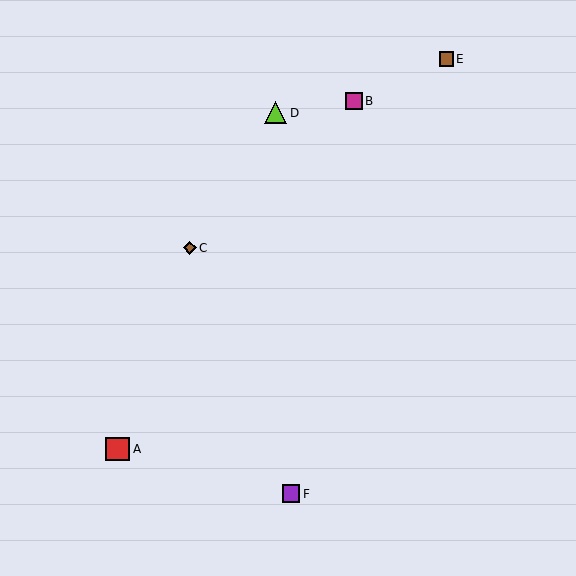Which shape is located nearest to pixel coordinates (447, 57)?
The brown square (labeled E) at (446, 59) is nearest to that location.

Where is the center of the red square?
The center of the red square is at (118, 449).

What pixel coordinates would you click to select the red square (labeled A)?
Click at (118, 449) to select the red square A.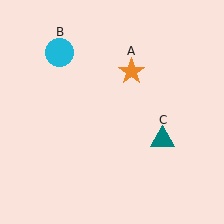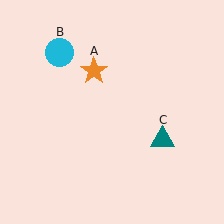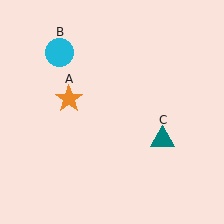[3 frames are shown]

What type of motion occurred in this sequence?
The orange star (object A) rotated counterclockwise around the center of the scene.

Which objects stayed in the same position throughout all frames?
Cyan circle (object B) and teal triangle (object C) remained stationary.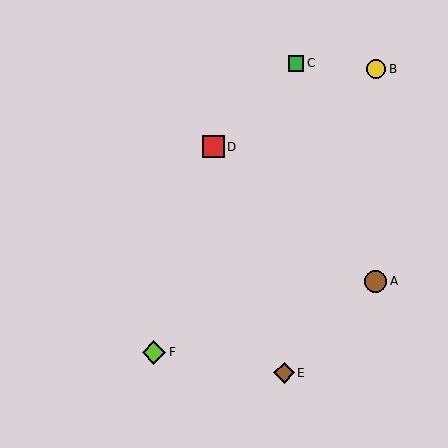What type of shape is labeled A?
Shape A is a brown circle.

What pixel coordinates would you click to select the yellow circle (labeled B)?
Click at (376, 69) to select the yellow circle B.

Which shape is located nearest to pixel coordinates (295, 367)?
The brown diamond (labeled E) at (284, 373) is nearest to that location.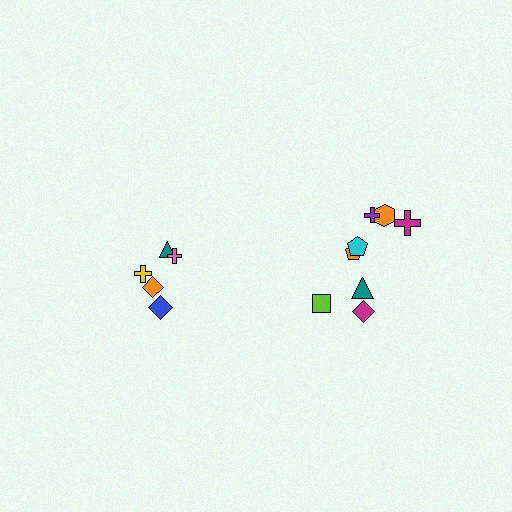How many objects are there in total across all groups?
There are 13 objects.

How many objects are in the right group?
There are 8 objects.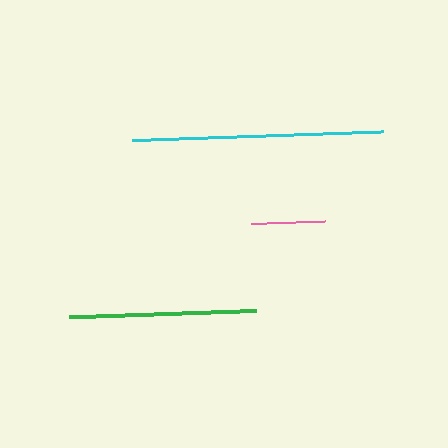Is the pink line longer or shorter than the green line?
The green line is longer than the pink line.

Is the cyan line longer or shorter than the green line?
The cyan line is longer than the green line.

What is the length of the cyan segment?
The cyan segment is approximately 251 pixels long.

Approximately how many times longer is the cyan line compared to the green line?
The cyan line is approximately 1.3 times the length of the green line.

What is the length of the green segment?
The green segment is approximately 188 pixels long.